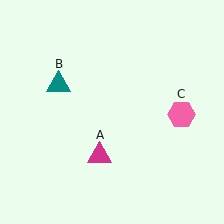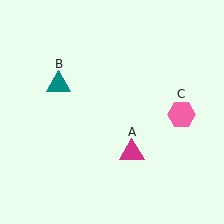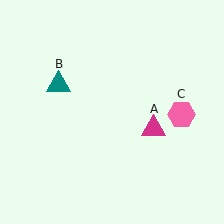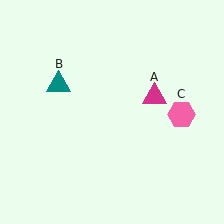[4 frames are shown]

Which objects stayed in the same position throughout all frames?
Teal triangle (object B) and pink hexagon (object C) remained stationary.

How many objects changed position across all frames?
1 object changed position: magenta triangle (object A).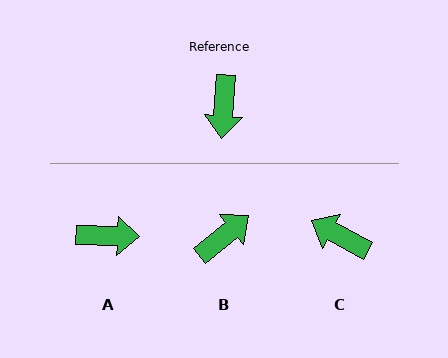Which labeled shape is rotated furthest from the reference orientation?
B, about 134 degrees away.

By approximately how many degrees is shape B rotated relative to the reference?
Approximately 134 degrees counter-clockwise.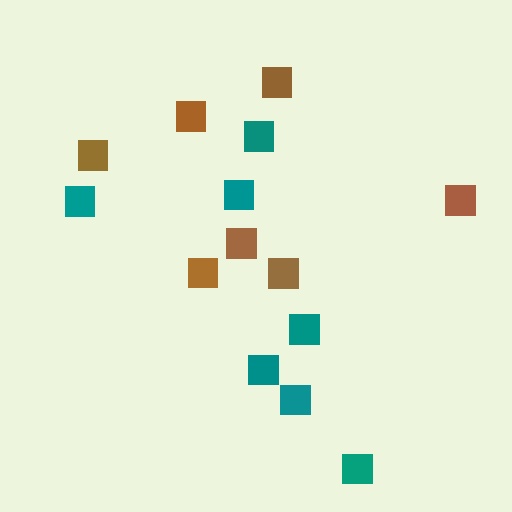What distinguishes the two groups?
There are 2 groups: one group of brown squares (7) and one group of teal squares (7).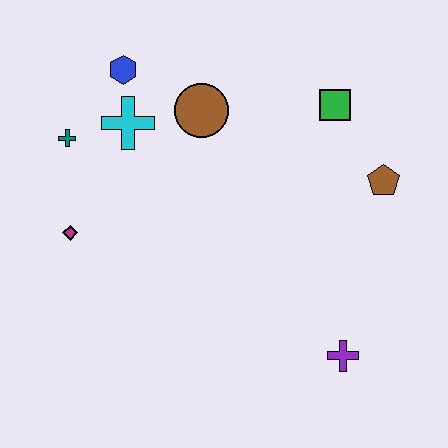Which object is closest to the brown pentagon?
The green square is closest to the brown pentagon.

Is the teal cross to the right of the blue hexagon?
No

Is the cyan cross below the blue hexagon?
Yes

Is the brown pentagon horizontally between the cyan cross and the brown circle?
No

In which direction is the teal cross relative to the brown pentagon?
The teal cross is to the left of the brown pentagon.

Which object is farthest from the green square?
The magenta diamond is farthest from the green square.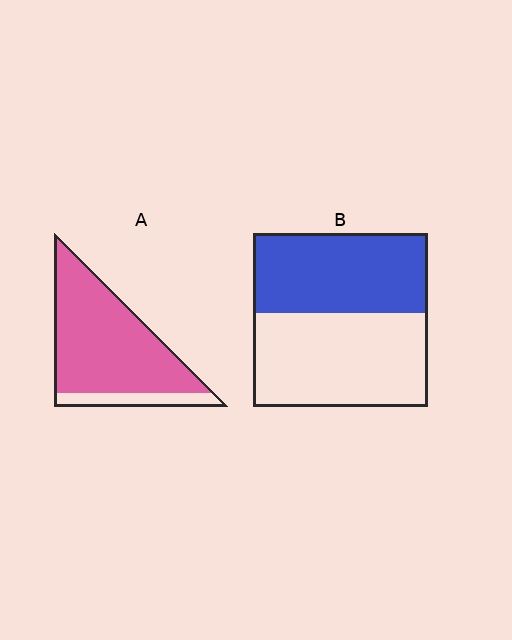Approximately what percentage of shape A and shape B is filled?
A is approximately 85% and B is approximately 45%.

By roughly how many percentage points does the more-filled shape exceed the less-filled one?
By roughly 40 percentage points (A over B).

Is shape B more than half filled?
No.